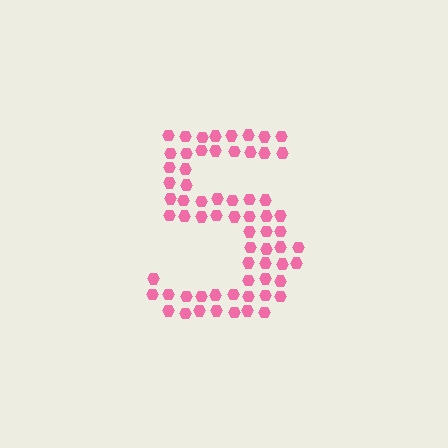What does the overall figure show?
The overall figure shows the digit 5.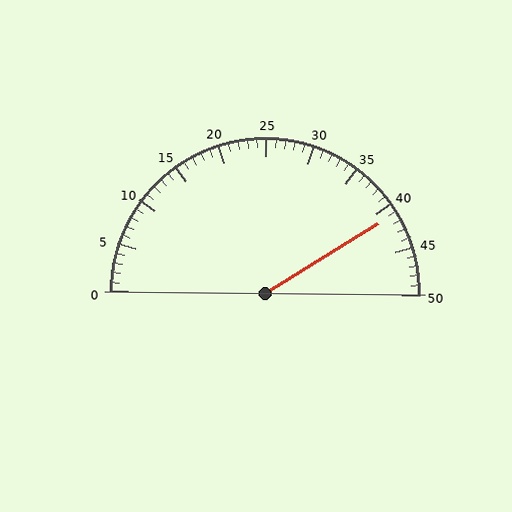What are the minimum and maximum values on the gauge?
The gauge ranges from 0 to 50.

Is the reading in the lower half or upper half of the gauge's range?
The reading is in the upper half of the range (0 to 50).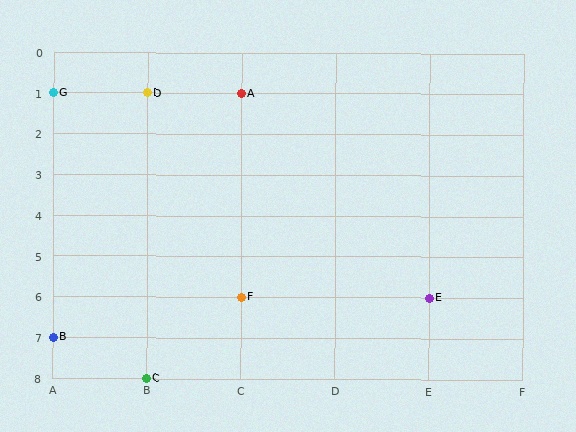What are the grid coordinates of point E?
Point E is at grid coordinates (E, 6).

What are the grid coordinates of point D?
Point D is at grid coordinates (B, 1).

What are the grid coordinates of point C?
Point C is at grid coordinates (B, 8).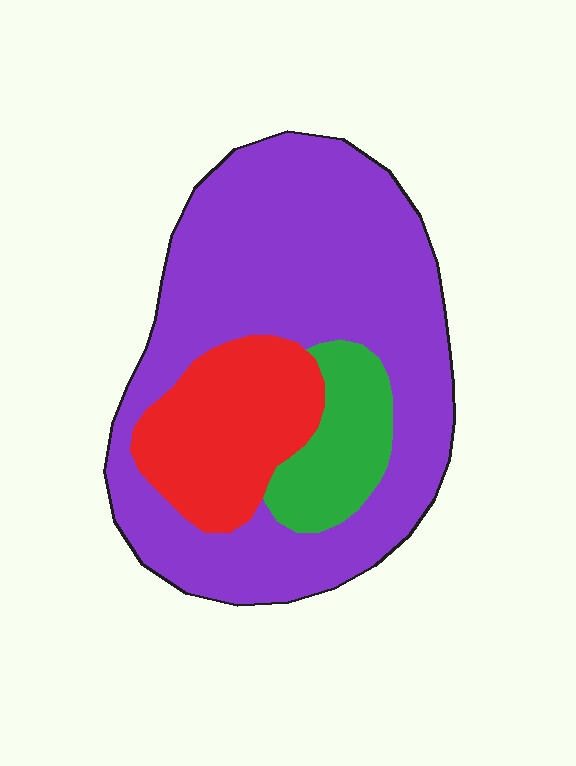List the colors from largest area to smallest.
From largest to smallest: purple, red, green.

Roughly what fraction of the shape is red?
Red takes up about one fifth (1/5) of the shape.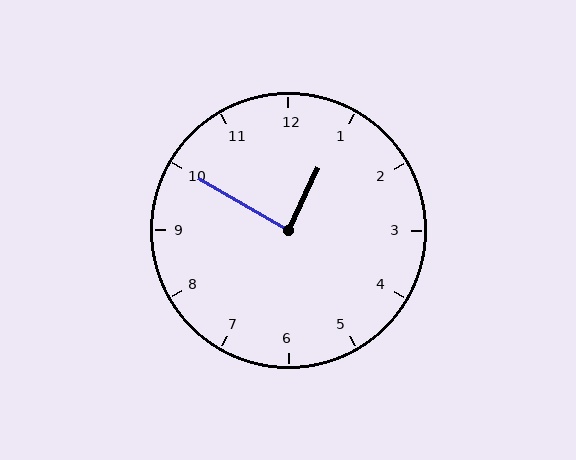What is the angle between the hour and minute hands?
Approximately 85 degrees.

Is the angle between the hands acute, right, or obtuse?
It is right.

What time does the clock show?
12:50.